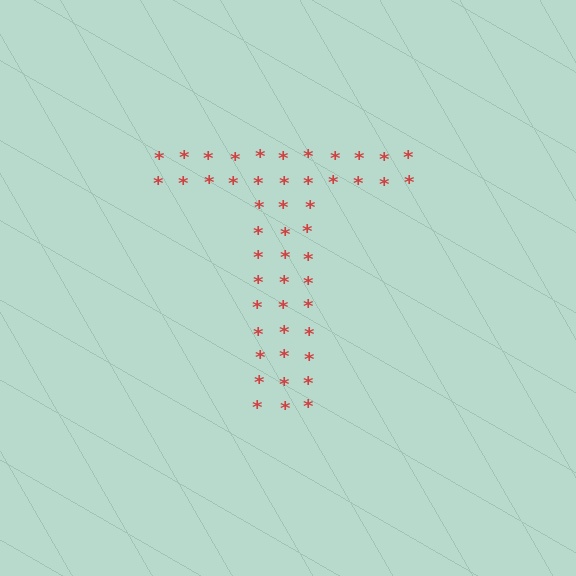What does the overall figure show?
The overall figure shows the letter T.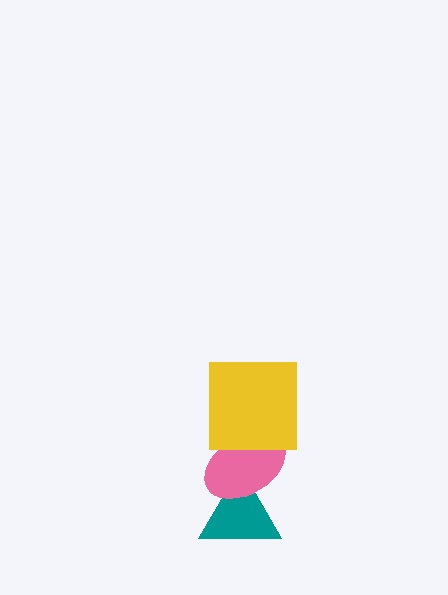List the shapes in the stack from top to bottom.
From top to bottom: the yellow square, the pink ellipse, the teal triangle.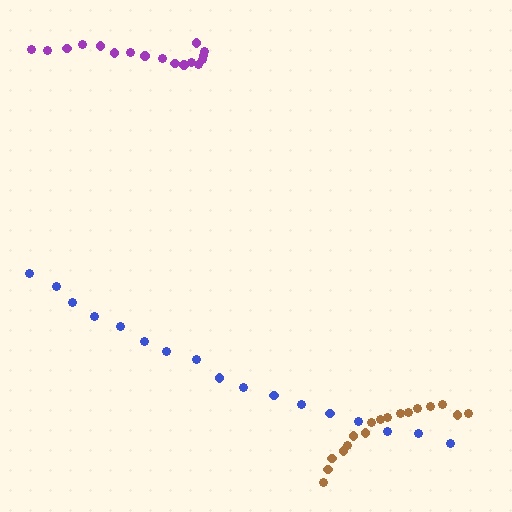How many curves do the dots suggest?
There are 3 distinct paths.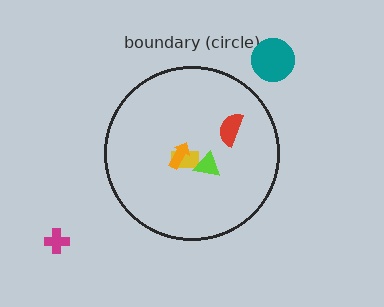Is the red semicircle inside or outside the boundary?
Inside.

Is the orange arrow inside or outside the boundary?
Inside.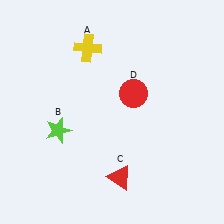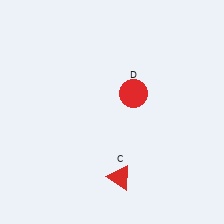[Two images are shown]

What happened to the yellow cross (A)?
The yellow cross (A) was removed in Image 2. It was in the top-left area of Image 1.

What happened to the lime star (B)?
The lime star (B) was removed in Image 2. It was in the bottom-left area of Image 1.